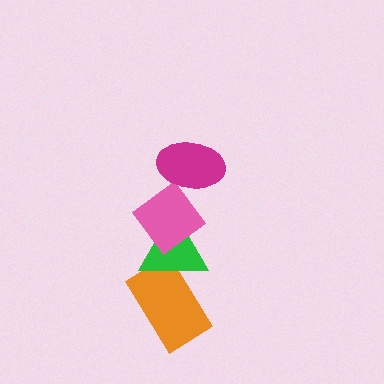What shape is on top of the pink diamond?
The magenta ellipse is on top of the pink diamond.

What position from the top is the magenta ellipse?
The magenta ellipse is 1st from the top.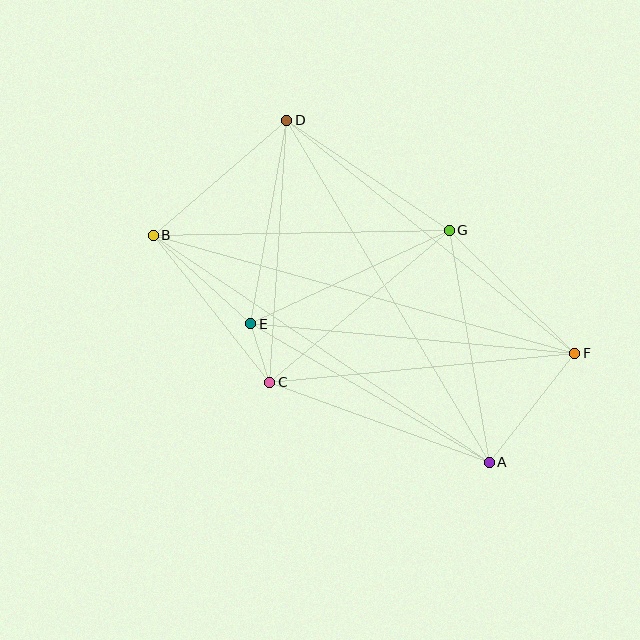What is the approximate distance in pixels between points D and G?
The distance between D and G is approximately 196 pixels.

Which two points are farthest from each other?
Points B and F are farthest from each other.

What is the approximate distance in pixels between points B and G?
The distance between B and G is approximately 296 pixels.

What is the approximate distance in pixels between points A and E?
The distance between A and E is approximately 276 pixels.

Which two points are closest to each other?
Points C and E are closest to each other.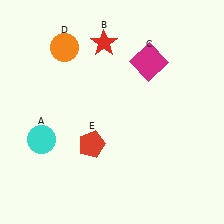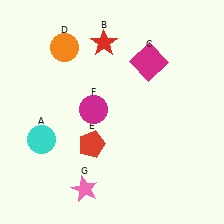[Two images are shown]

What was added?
A magenta circle (F), a pink star (G) were added in Image 2.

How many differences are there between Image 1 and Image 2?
There are 2 differences between the two images.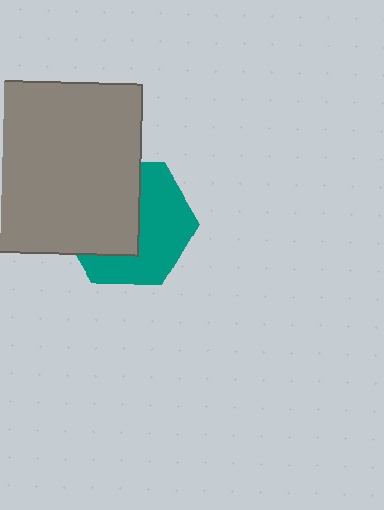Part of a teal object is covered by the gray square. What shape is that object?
It is a hexagon.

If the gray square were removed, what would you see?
You would see the complete teal hexagon.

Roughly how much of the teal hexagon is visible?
About half of it is visible (roughly 51%).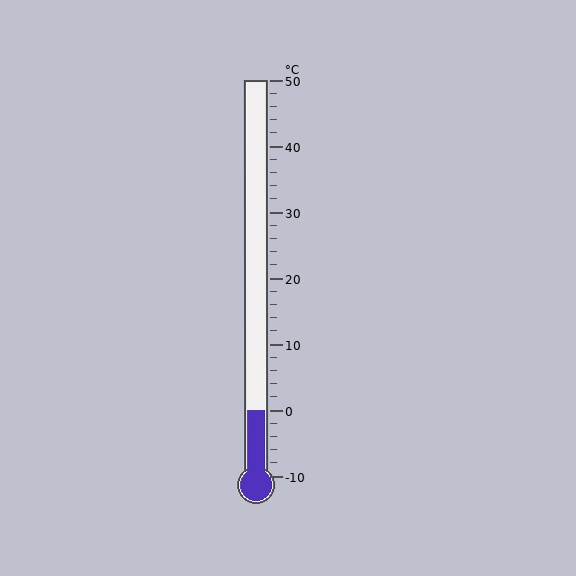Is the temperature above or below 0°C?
The temperature is at 0°C.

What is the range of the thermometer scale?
The thermometer scale ranges from -10°C to 50°C.